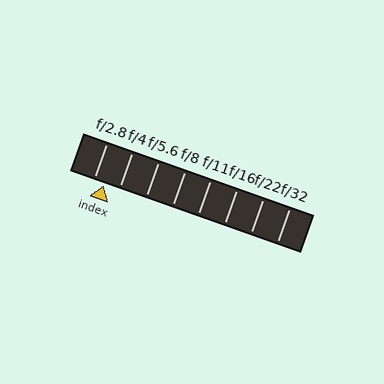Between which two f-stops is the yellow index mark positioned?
The index mark is between f/2.8 and f/4.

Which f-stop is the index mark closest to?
The index mark is closest to f/2.8.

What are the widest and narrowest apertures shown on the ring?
The widest aperture shown is f/2.8 and the narrowest is f/32.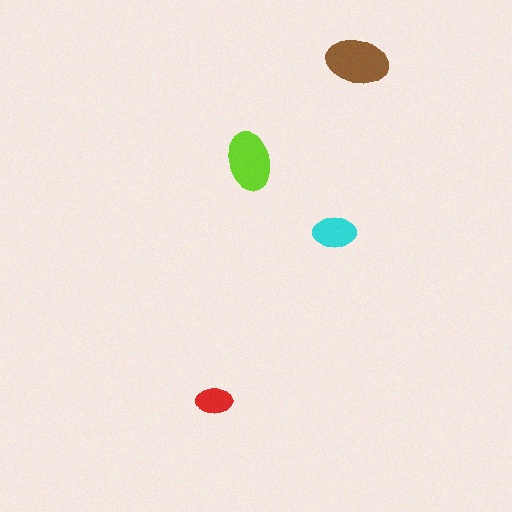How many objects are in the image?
There are 4 objects in the image.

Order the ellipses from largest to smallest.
the brown one, the lime one, the cyan one, the red one.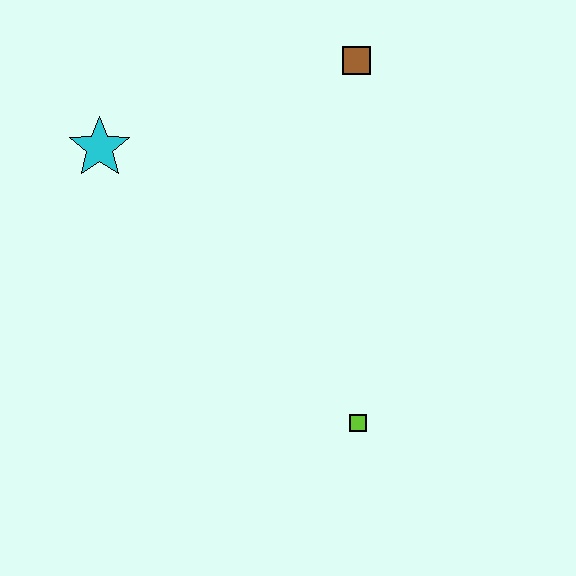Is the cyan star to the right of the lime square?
No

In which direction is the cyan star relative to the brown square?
The cyan star is to the left of the brown square.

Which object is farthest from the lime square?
The cyan star is farthest from the lime square.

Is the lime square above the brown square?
No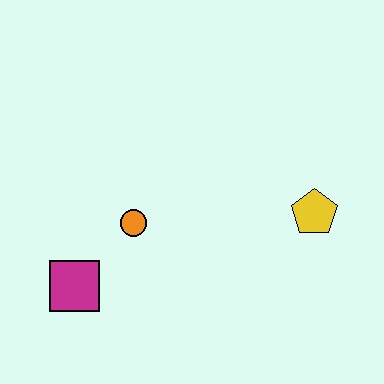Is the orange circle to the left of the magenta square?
No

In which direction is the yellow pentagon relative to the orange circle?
The yellow pentagon is to the right of the orange circle.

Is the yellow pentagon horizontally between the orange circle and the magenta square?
No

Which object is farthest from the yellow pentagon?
The magenta square is farthest from the yellow pentagon.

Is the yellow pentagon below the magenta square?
No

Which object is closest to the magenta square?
The orange circle is closest to the magenta square.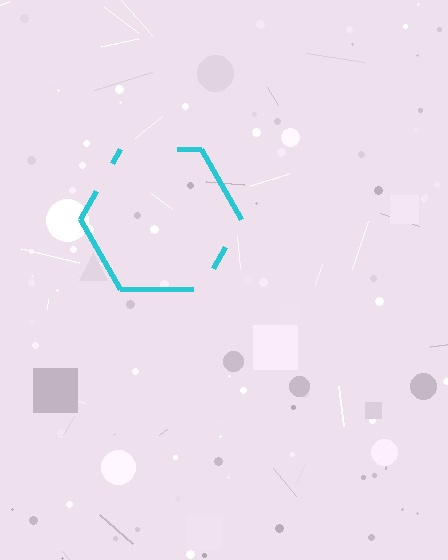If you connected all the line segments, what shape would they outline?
They would outline a hexagon.